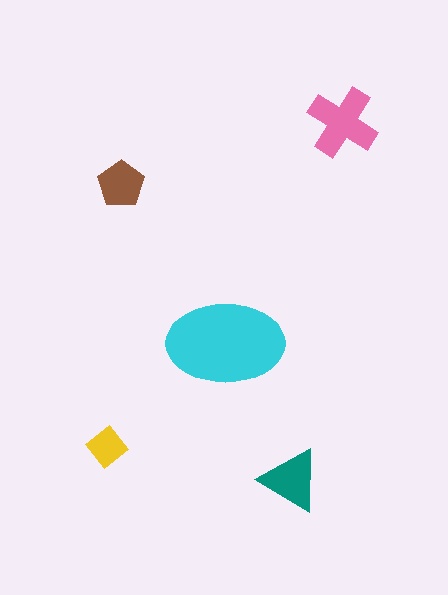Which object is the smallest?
The yellow diamond.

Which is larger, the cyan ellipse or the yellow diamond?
The cyan ellipse.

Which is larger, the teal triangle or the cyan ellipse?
The cyan ellipse.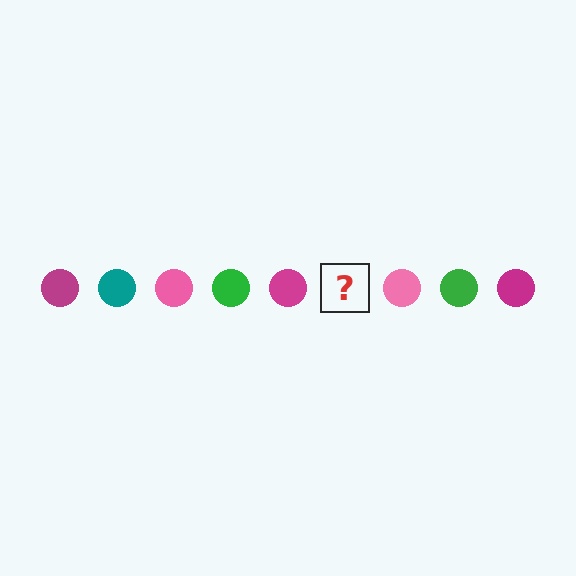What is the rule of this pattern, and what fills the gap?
The rule is that the pattern cycles through magenta, teal, pink, green circles. The gap should be filled with a teal circle.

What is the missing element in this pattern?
The missing element is a teal circle.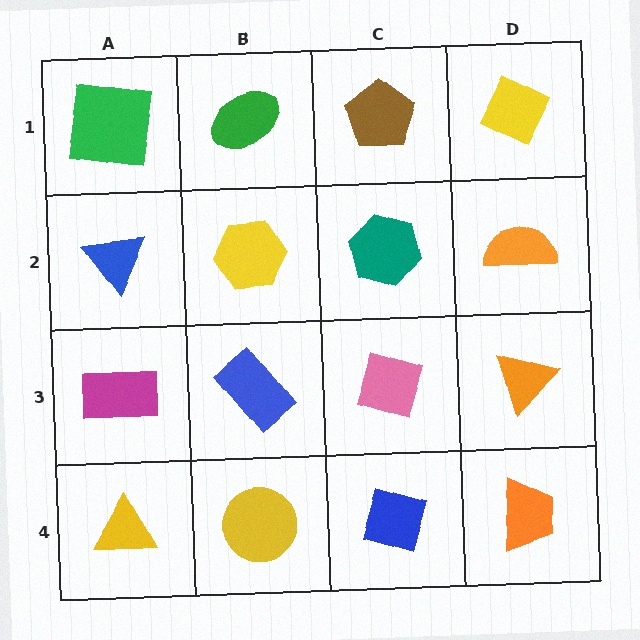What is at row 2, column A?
A blue triangle.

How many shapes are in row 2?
4 shapes.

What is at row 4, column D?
An orange trapezoid.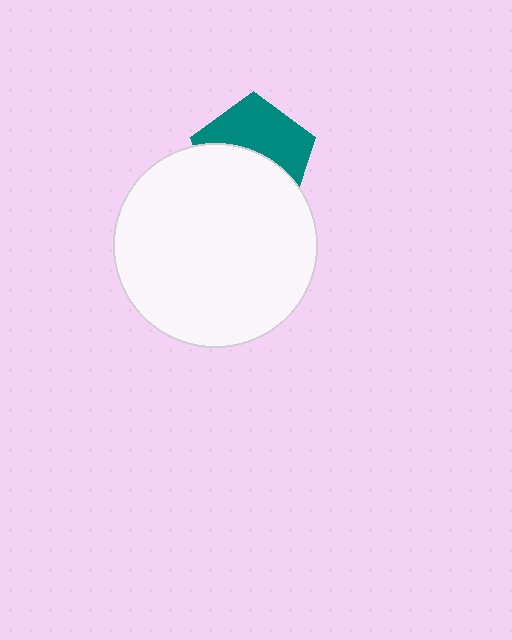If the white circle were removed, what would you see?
You would see the complete teal pentagon.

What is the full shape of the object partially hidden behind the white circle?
The partially hidden object is a teal pentagon.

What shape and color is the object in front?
The object in front is a white circle.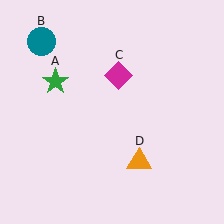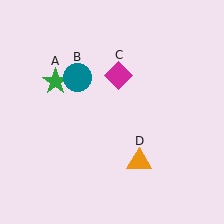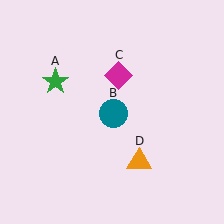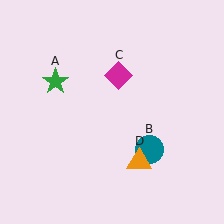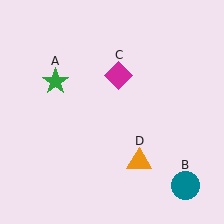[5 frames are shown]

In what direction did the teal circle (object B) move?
The teal circle (object B) moved down and to the right.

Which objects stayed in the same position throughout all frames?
Green star (object A) and magenta diamond (object C) and orange triangle (object D) remained stationary.